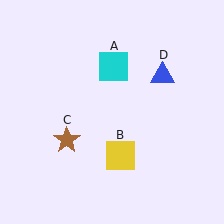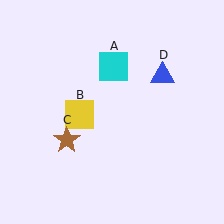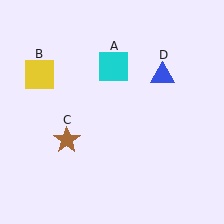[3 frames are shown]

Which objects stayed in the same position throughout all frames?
Cyan square (object A) and brown star (object C) and blue triangle (object D) remained stationary.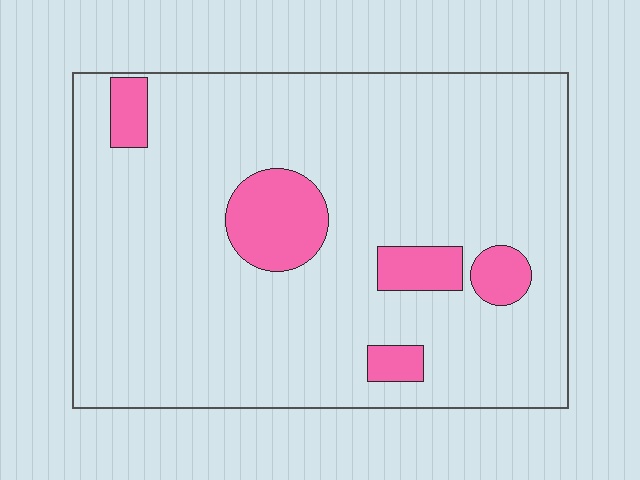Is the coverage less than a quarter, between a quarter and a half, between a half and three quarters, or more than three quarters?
Less than a quarter.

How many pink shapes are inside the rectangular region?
5.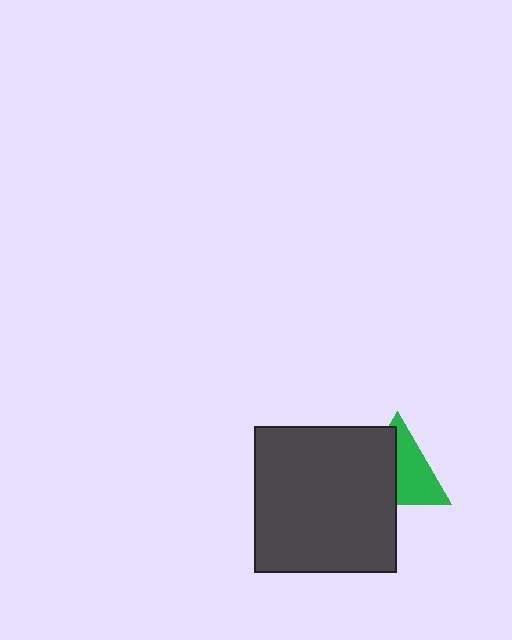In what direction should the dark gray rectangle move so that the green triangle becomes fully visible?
The dark gray rectangle should move left. That is the shortest direction to clear the overlap and leave the green triangle fully visible.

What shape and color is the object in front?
The object in front is a dark gray rectangle.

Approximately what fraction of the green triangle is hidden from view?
Roughly 49% of the green triangle is hidden behind the dark gray rectangle.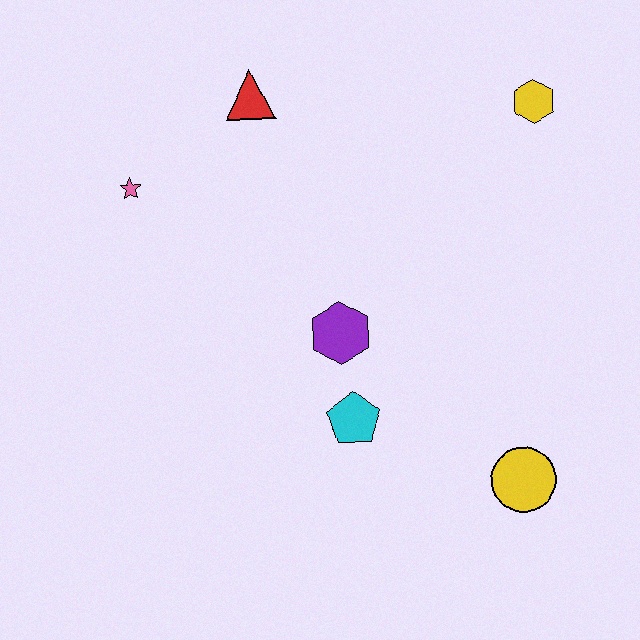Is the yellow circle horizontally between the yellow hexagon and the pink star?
Yes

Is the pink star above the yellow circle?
Yes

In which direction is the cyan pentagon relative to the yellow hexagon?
The cyan pentagon is below the yellow hexagon.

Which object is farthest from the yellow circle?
The pink star is farthest from the yellow circle.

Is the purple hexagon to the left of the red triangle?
No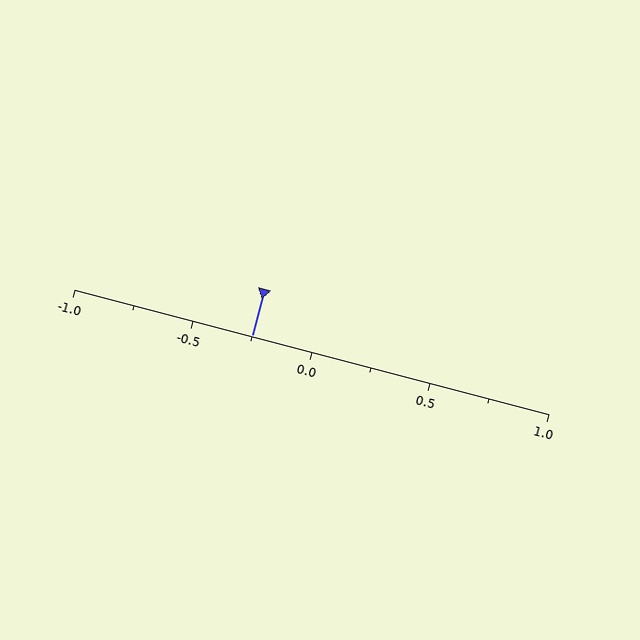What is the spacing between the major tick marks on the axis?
The major ticks are spaced 0.5 apart.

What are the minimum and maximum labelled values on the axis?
The axis runs from -1.0 to 1.0.